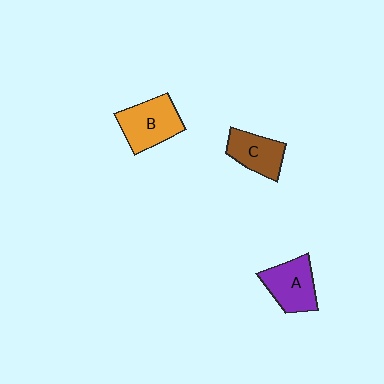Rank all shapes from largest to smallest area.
From largest to smallest: B (orange), A (purple), C (brown).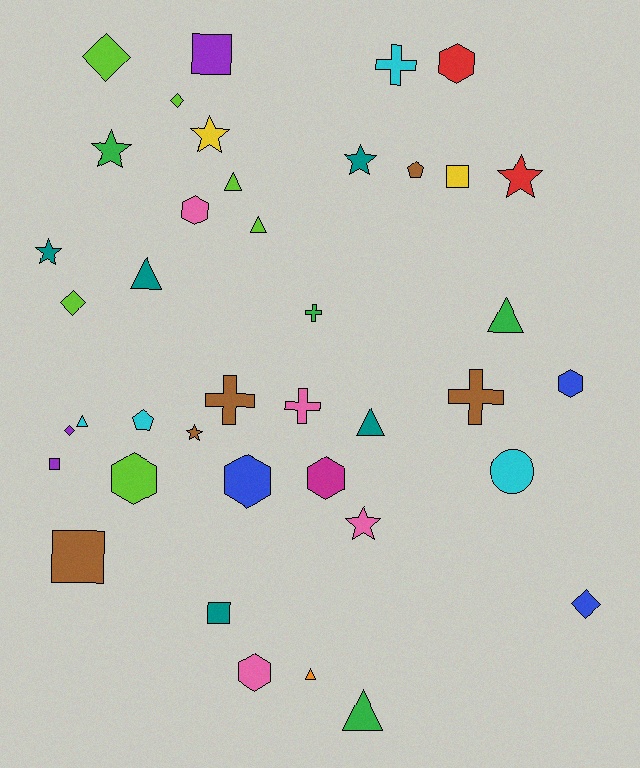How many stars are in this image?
There are 7 stars.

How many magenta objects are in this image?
There is 1 magenta object.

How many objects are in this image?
There are 40 objects.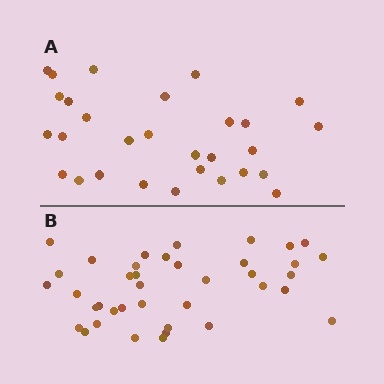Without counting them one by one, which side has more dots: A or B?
Region B (the bottom region) has more dots.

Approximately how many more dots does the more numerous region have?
Region B has roughly 10 or so more dots than region A.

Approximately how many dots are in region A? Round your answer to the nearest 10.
About 30 dots. (The exact count is 29, which rounds to 30.)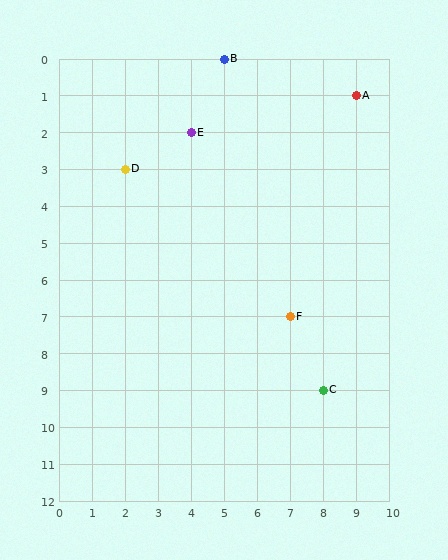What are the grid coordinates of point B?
Point B is at grid coordinates (5, 0).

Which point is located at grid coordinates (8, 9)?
Point C is at (8, 9).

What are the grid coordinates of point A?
Point A is at grid coordinates (9, 1).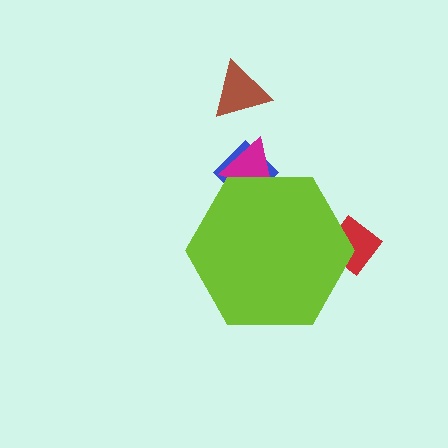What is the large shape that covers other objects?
A lime hexagon.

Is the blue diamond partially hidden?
Yes, the blue diamond is partially hidden behind the lime hexagon.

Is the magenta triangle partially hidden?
Yes, the magenta triangle is partially hidden behind the lime hexagon.